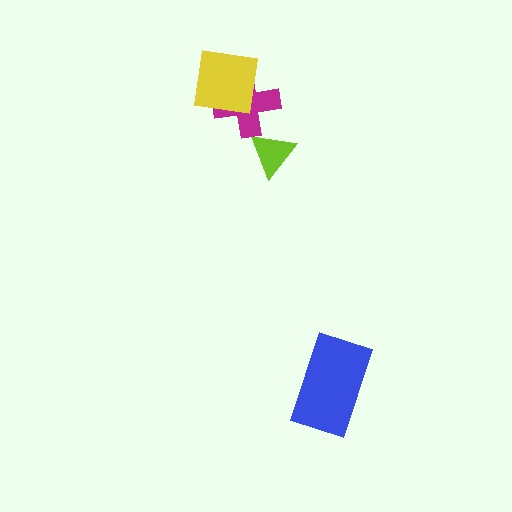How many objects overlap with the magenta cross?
1 object overlaps with the magenta cross.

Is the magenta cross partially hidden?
Yes, it is partially covered by another shape.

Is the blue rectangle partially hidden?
No, no other shape covers it.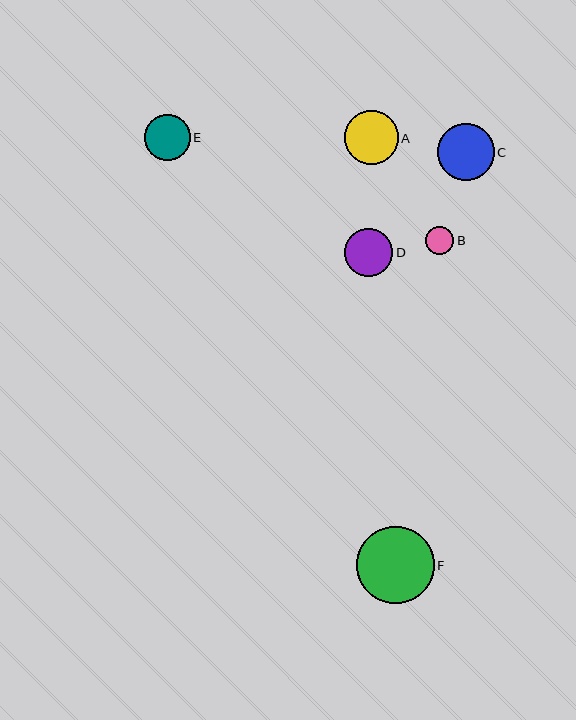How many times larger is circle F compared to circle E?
Circle F is approximately 1.7 times the size of circle E.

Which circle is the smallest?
Circle B is the smallest with a size of approximately 28 pixels.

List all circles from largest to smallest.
From largest to smallest: F, C, A, D, E, B.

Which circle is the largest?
Circle F is the largest with a size of approximately 77 pixels.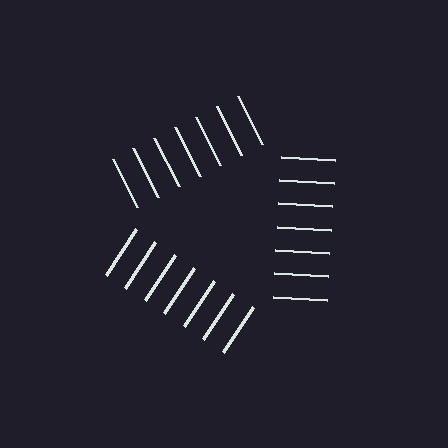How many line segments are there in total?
21 — 7 along each of the 3 edges.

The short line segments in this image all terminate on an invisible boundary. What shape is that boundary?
An illusory triangle — the line segments terminate on its edges but no continuous stroke is drawn.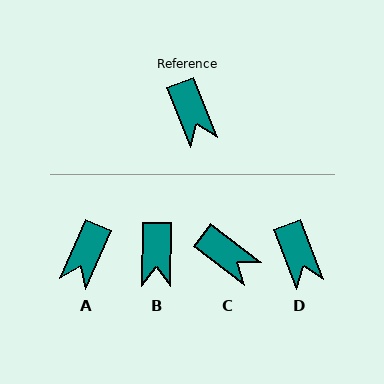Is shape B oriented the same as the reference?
No, it is off by about 21 degrees.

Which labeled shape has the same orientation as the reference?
D.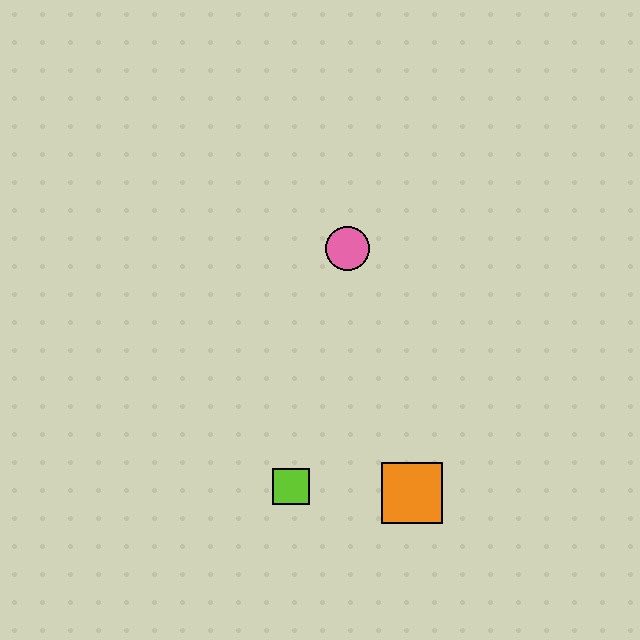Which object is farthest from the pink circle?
The orange square is farthest from the pink circle.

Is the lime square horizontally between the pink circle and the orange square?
No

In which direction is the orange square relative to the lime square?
The orange square is to the right of the lime square.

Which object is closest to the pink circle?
The lime square is closest to the pink circle.